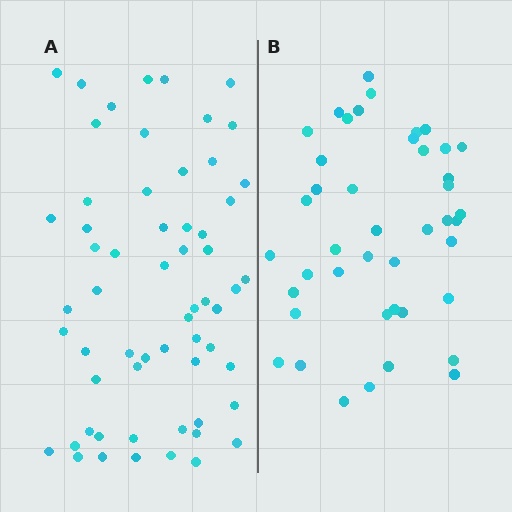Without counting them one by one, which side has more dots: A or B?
Region A (the left region) has more dots.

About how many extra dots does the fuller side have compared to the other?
Region A has approximately 15 more dots than region B.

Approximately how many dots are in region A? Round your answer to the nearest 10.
About 60 dots.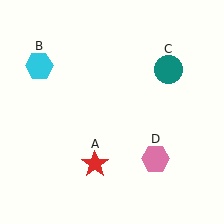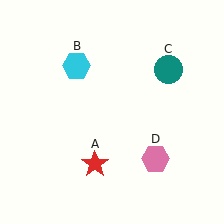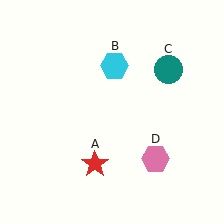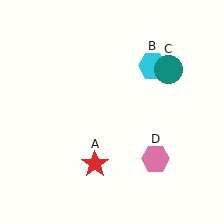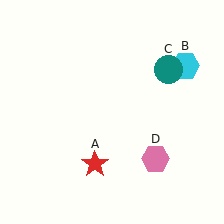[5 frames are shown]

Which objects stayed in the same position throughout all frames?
Red star (object A) and teal circle (object C) and pink hexagon (object D) remained stationary.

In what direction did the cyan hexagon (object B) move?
The cyan hexagon (object B) moved right.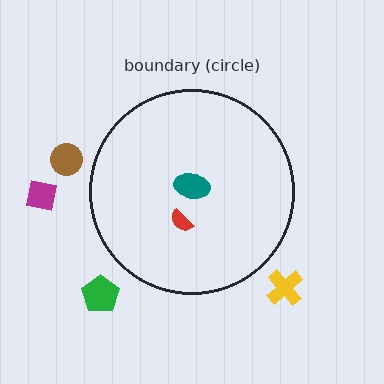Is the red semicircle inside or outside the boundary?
Inside.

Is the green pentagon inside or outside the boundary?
Outside.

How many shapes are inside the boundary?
2 inside, 4 outside.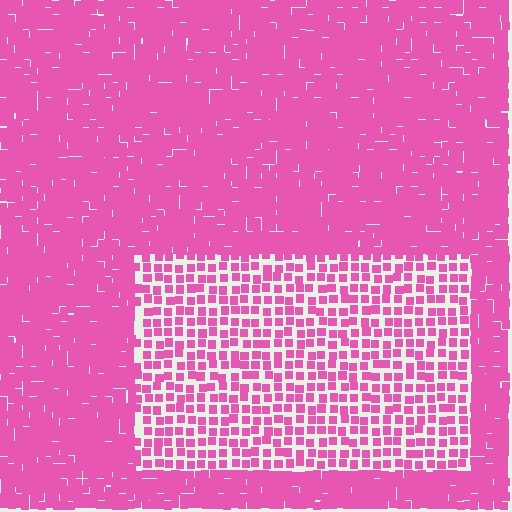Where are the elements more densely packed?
The elements are more densely packed outside the rectangle boundary.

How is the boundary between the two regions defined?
The boundary is defined by a change in element density (approximately 2.1x ratio). All elements are the same color, size, and shape.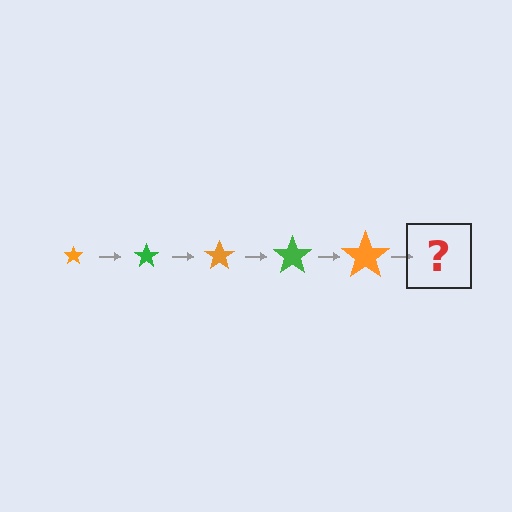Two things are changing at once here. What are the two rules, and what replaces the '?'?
The two rules are that the star grows larger each step and the color cycles through orange and green. The '?' should be a green star, larger than the previous one.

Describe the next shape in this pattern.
It should be a green star, larger than the previous one.